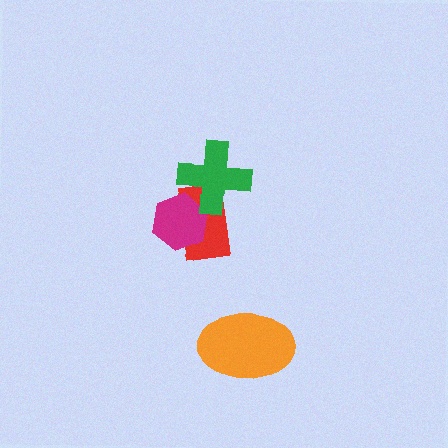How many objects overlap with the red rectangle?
2 objects overlap with the red rectangle.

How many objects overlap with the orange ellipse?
0 objects overlap with the orange ellipse.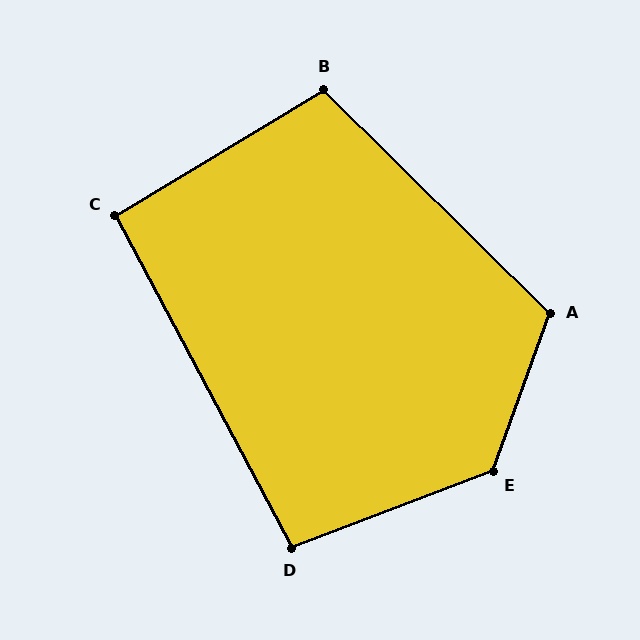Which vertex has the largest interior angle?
E, at approximately 131 degrees.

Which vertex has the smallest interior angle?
C, at approximately 93 degrees.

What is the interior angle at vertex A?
Approximately 115 degrees (obtuse).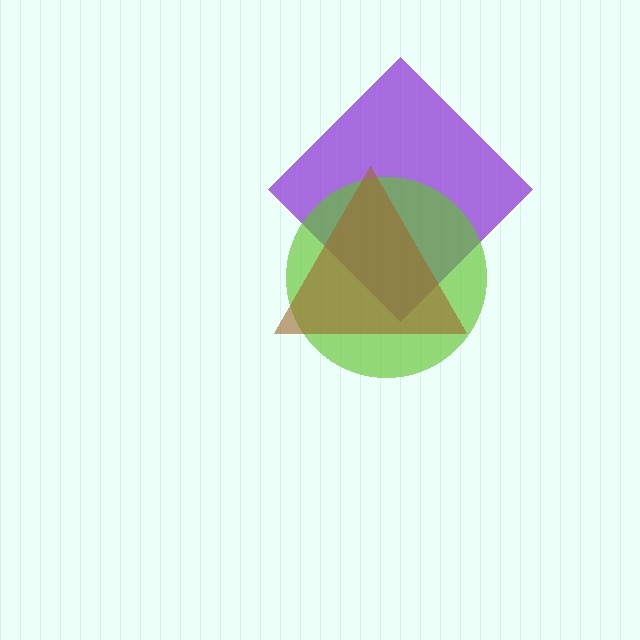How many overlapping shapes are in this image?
There are 3 overlapping shapes in the image.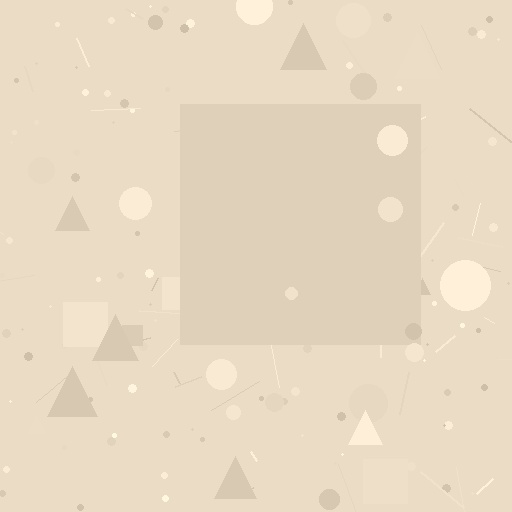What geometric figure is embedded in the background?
A square is embedded in the background.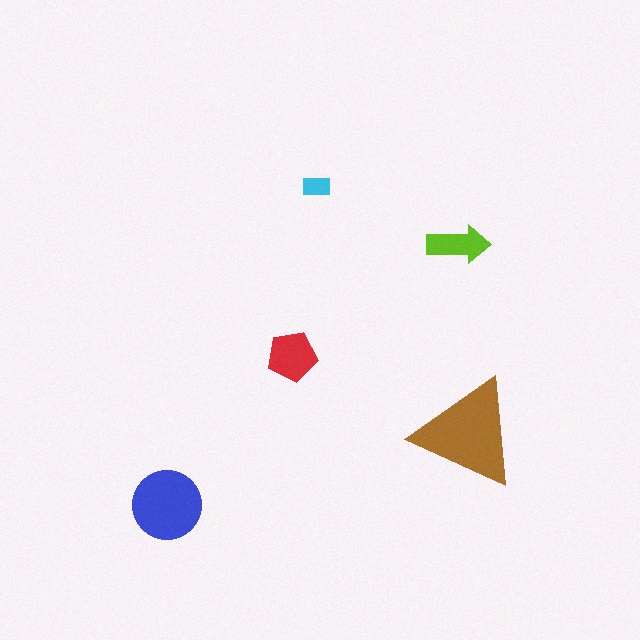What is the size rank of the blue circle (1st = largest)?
2nd.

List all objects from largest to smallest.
The brown triangle, the blue circle, the red pentagon, the lime arrow, the cyan rectangle.